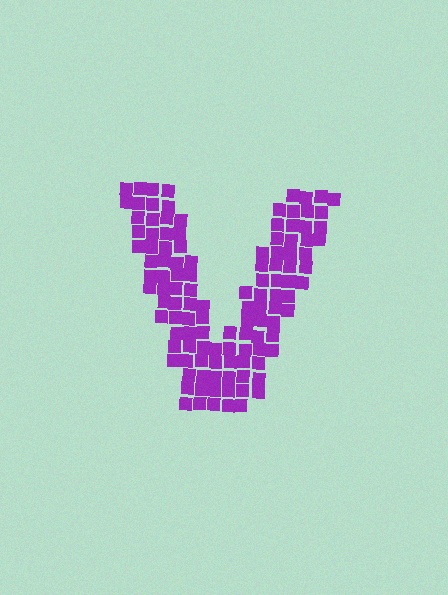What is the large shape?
The large shape is the letter V.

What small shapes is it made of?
It is made of small squares.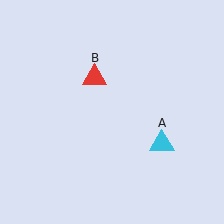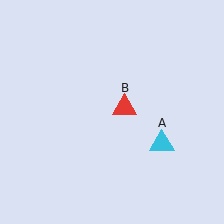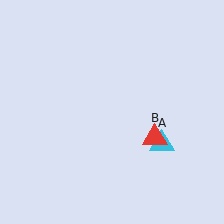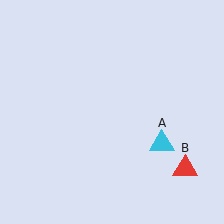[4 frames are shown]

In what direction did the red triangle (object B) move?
The red triangle (object B) moved down and to the right.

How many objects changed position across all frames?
1 object changed position: red triangle (object B).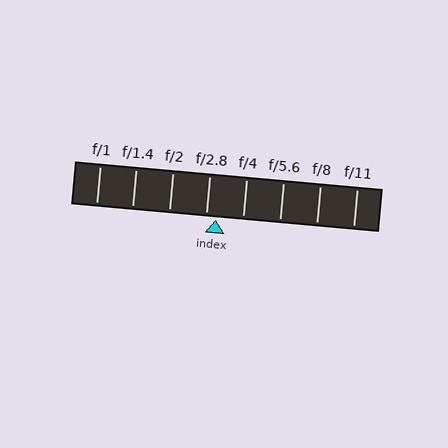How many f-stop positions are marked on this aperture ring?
There are 8 f-stop positions marked.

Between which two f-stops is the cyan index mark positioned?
The index mark is between f/2.8 and f/4.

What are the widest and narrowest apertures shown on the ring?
The widest aperture shown is f/1 and the narrowest is f/11.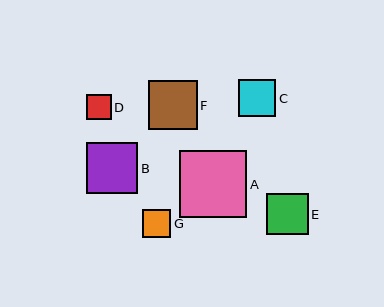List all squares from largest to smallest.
From largest to smallest: A, B, F, E, C, G, D.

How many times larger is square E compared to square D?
Square E is approximately 1.7 times the size of square D.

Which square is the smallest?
Square D is the smallest with a size of approximately 25 pixels.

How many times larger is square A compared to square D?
Square A is approximately 2.7 times the size of square D.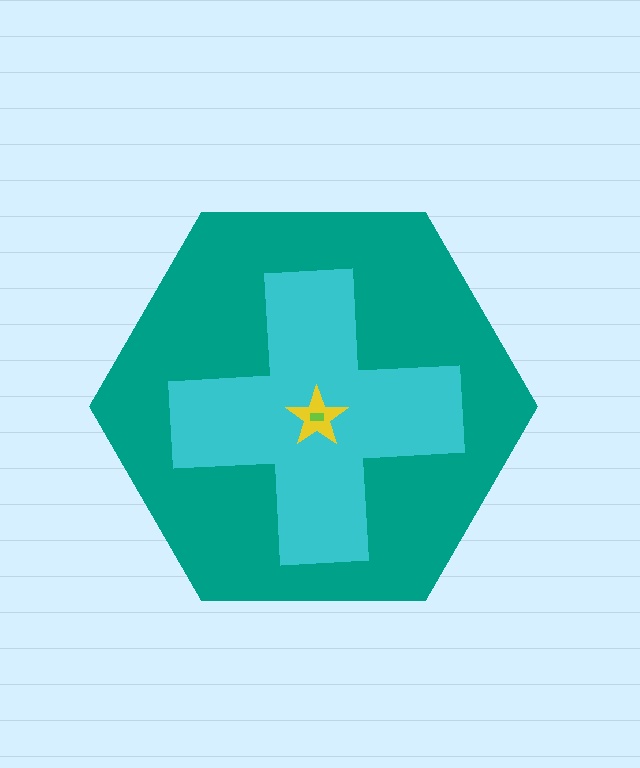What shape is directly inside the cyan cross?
The yellow star.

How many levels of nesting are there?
4.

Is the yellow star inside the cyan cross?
Yes.